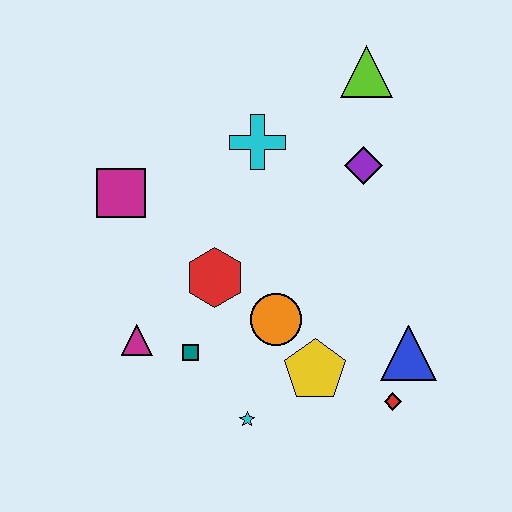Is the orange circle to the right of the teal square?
Yes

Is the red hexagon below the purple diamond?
Yes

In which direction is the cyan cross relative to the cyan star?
The cyan cross is above the cyan star.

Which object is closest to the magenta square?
The red hexagon is closest to the magenta square.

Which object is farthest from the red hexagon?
The lime triangle is farthest from the red hexagon.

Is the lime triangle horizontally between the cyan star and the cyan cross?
No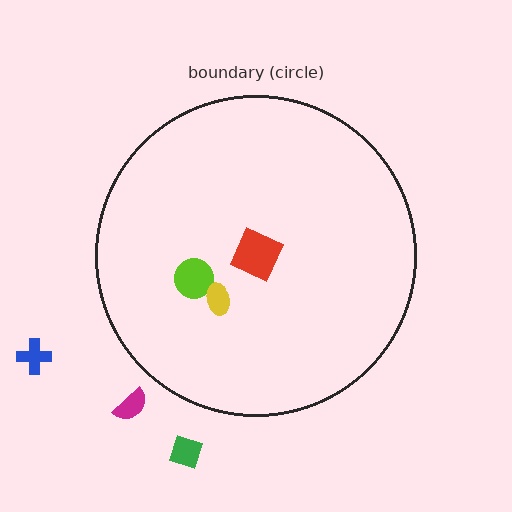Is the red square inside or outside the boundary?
Inside.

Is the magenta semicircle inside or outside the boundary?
Outside.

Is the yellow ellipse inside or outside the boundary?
Inside.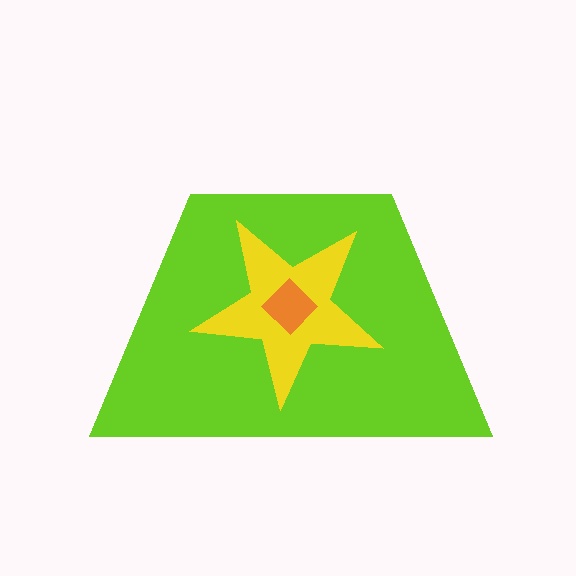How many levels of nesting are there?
3.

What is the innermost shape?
The orange diamond.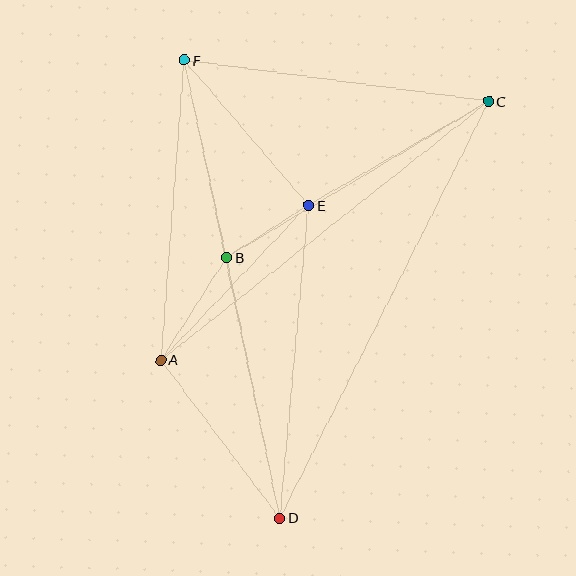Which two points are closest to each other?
Points B and E are closest to each other.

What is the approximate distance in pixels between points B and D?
The distance between B and D is approximately 266 pixels.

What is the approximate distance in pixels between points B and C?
The distance between B and C is approximately 305 pixels.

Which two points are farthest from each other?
Points D and F are farthest from each other.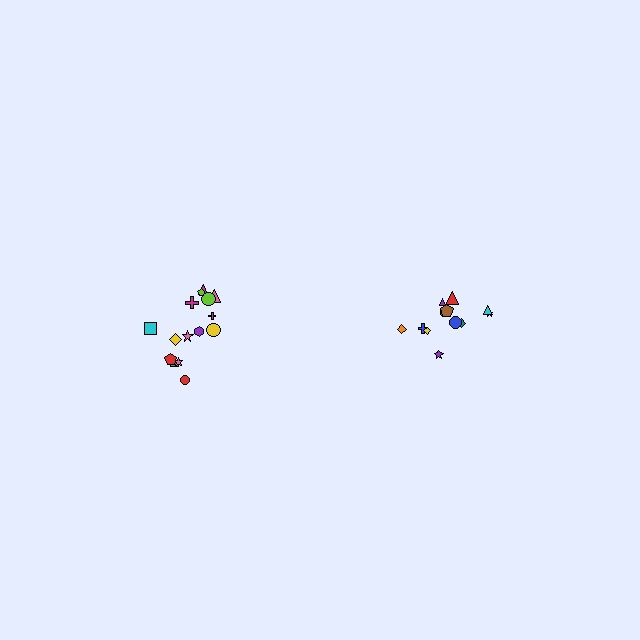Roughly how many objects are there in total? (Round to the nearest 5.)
Roughly 25 objects in total.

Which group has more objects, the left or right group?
The left group.